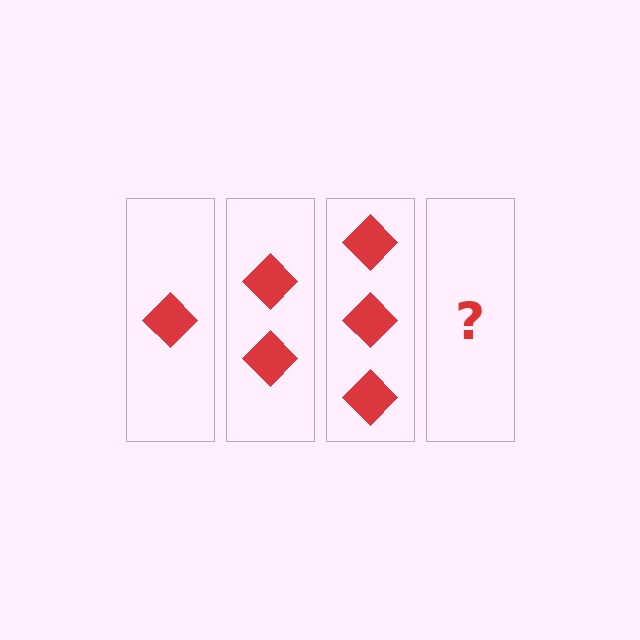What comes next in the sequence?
The next element should be 4 diamonds.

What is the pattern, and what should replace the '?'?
The pattern is that each step adds one more diamond. The '?' should be 4 diamonds.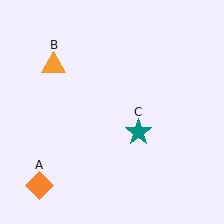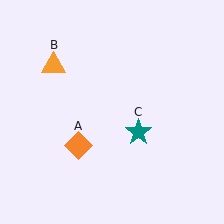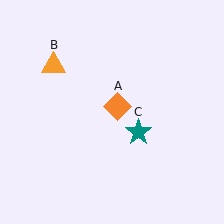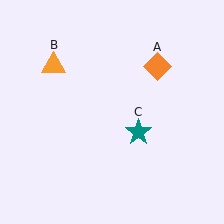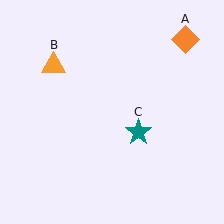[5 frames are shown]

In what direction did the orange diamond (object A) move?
The orange diamond (object A) moved up and to the right.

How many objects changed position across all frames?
1 object changed position: orange diamond (object A).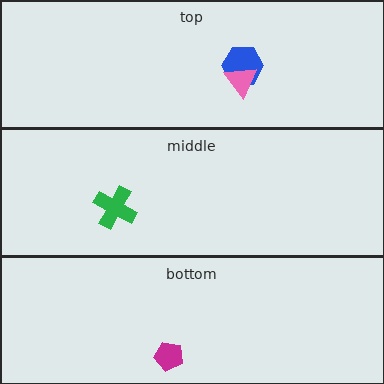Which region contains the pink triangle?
The top region.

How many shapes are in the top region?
2.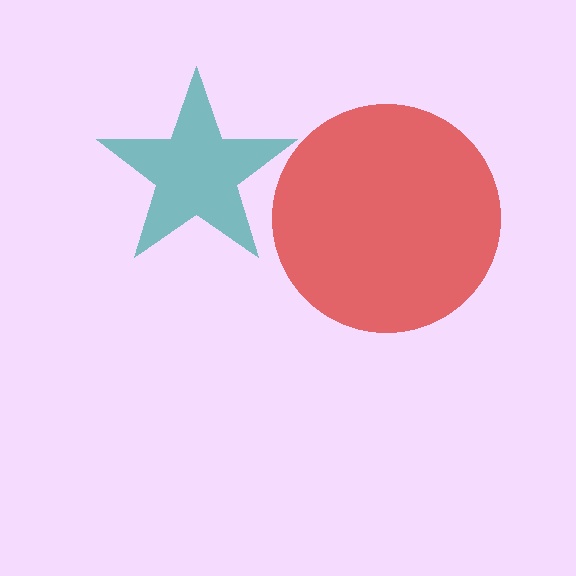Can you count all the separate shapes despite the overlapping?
Yes, there are 2 separate shapes.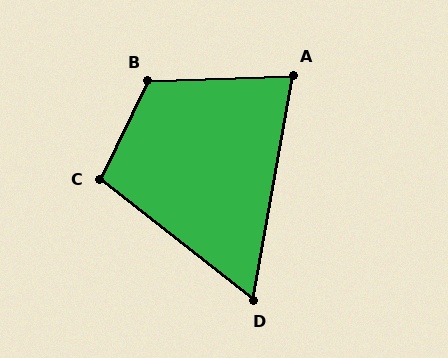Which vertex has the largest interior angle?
B, at approximately 118 degrees.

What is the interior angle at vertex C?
Approximately 102 degrees (obtuse).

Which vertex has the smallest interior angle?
D, at approximately 62 degrees.